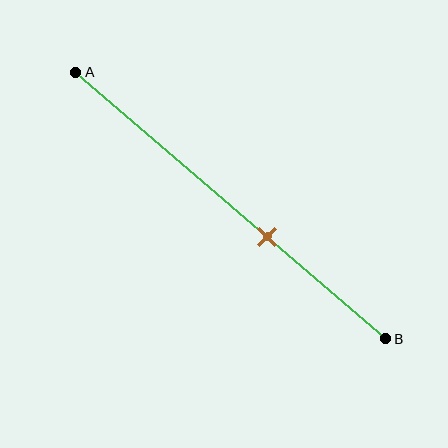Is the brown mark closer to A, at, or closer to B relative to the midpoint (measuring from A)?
The brown mark is closer to point B than the midpoint of segment AB.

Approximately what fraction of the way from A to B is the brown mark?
The brown mark is approximately 60% of the way from A to B.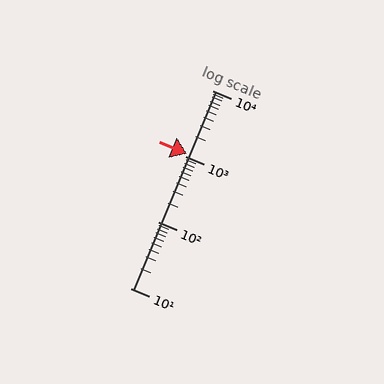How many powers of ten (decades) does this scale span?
The scale spans 3 decades, from 10 to 10000.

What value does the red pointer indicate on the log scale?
The pointer indicates approximately 1100.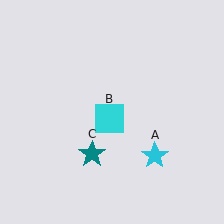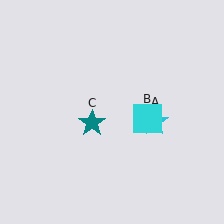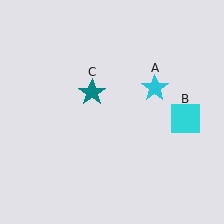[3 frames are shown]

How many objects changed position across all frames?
3 objects changed position: cyan star (object A), cyan square (object B), teal star (object C).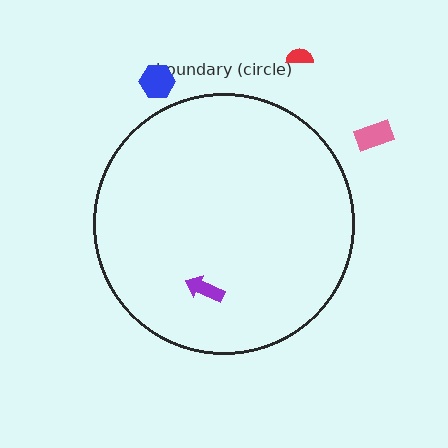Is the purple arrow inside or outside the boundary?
Inside.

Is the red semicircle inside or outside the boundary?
Outside.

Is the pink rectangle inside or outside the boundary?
Outside.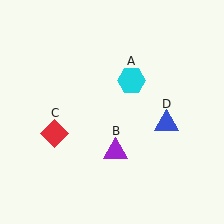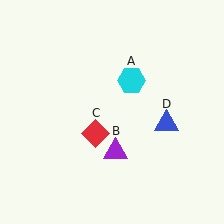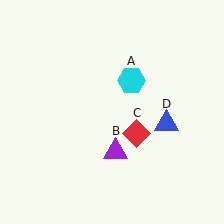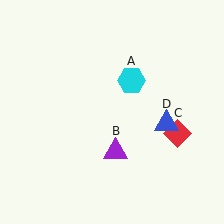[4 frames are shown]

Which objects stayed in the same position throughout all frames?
Cyan hexagon (object A) and purple triangle (object B) and blue triangle (object D) remained stationary.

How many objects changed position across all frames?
1 object changed position: red diamond (object C).